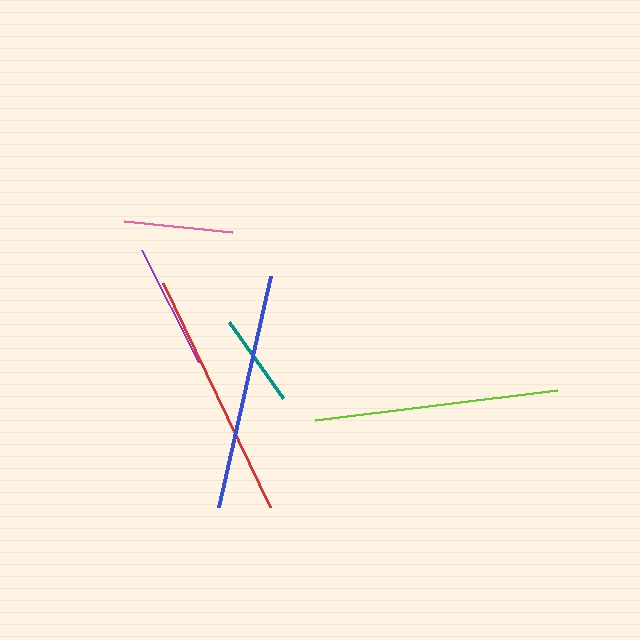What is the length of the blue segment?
The blue segment is approximately 238 pixels long.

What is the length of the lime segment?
The lime segment is approximately 244 pixels long.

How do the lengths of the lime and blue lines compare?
The lime and blue lines are approximately the same length.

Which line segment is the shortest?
The teal line is the shortest at approximately 93 pixels.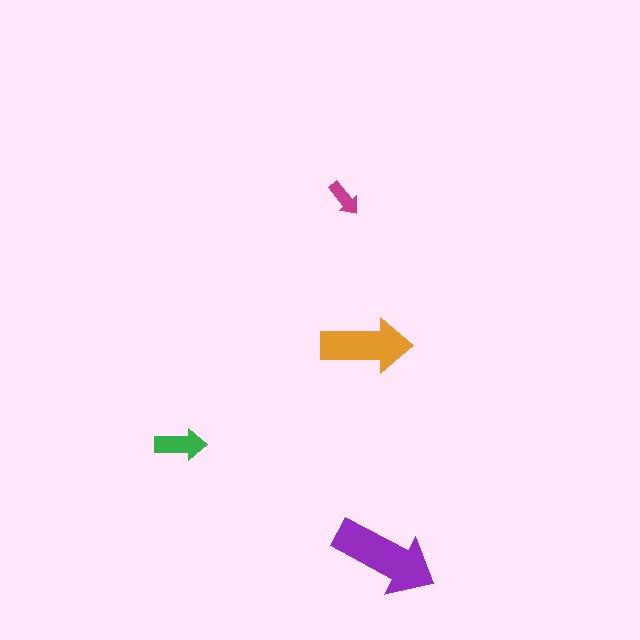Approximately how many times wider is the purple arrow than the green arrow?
About 2 times wider.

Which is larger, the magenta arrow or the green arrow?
The green one.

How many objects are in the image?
There are 4 objects in the image.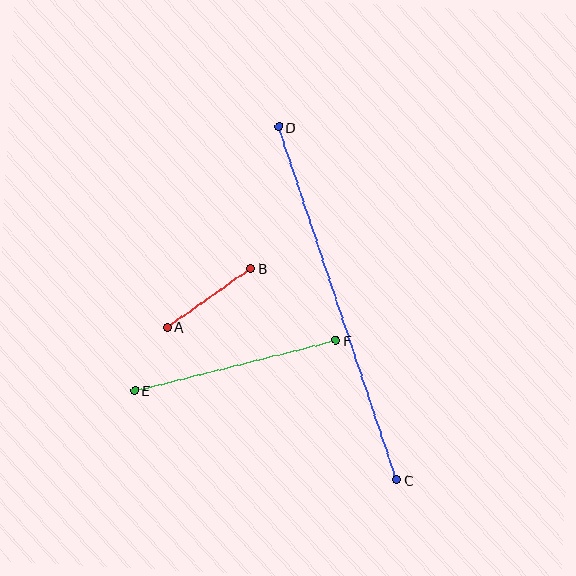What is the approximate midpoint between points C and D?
The midpoint is at approximately (338, 304) pixels.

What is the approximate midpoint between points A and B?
The midpoint is at approximately (209, 298) pixels.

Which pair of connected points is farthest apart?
Points C and D are farthest apart.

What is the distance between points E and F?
The distance is approximately 208 pixels.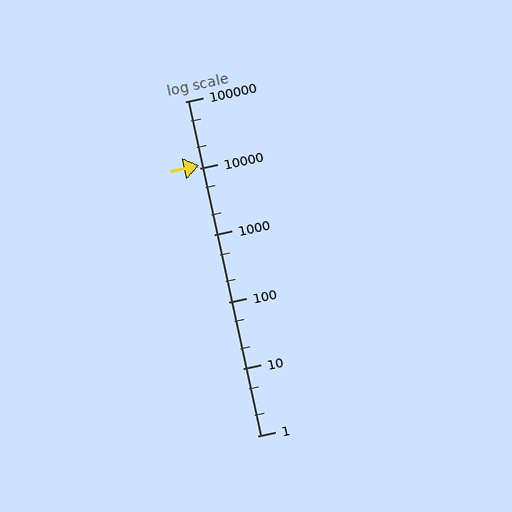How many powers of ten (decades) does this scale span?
The scale spans 5 decades, from 1 to 100000.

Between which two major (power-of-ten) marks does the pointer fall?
The pointer is between 10000 and 100000.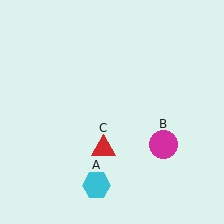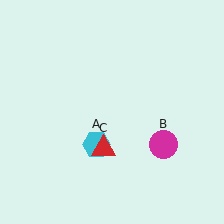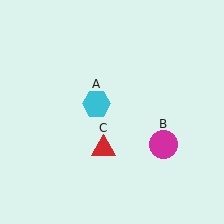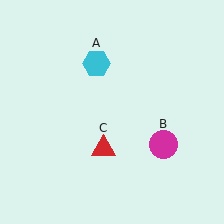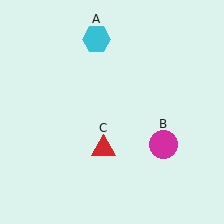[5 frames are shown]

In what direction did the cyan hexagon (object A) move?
The cyan hexagon (object A) moved up.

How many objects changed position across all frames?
1 object changed position: cyan hexagon (object A).